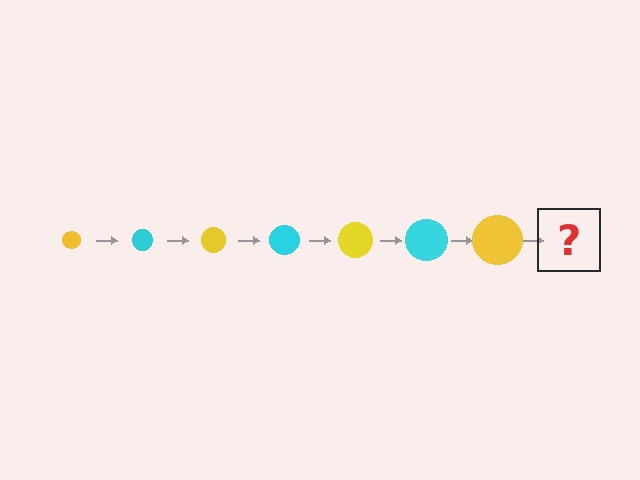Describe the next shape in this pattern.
It should be a cyan circle, larger than the previous one.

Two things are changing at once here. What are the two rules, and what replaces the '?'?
The two rules are that the circle grows larger each step and the color cycles through yellow and cyan. The '?' should be a cyan circle, larger than the previous one.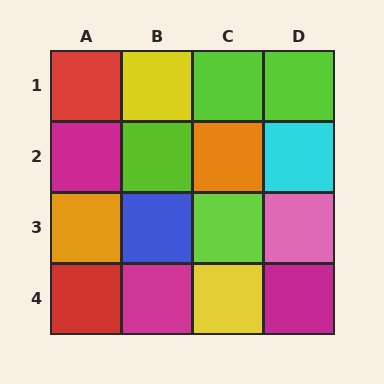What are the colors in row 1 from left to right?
Red, yellow, lime, lime.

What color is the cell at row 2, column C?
Orange.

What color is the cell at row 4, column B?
Magenta.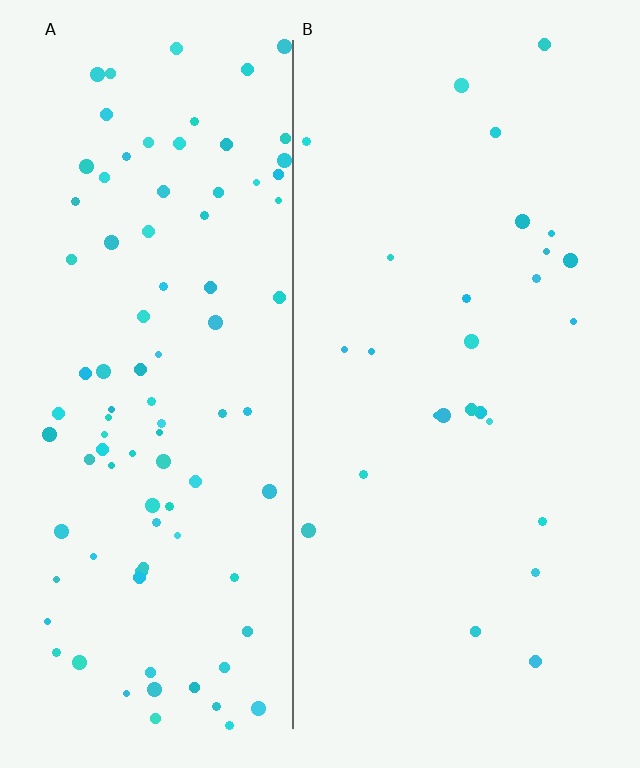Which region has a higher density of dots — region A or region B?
A (the left).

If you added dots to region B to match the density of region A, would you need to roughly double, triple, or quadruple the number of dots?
Approximately quadruple.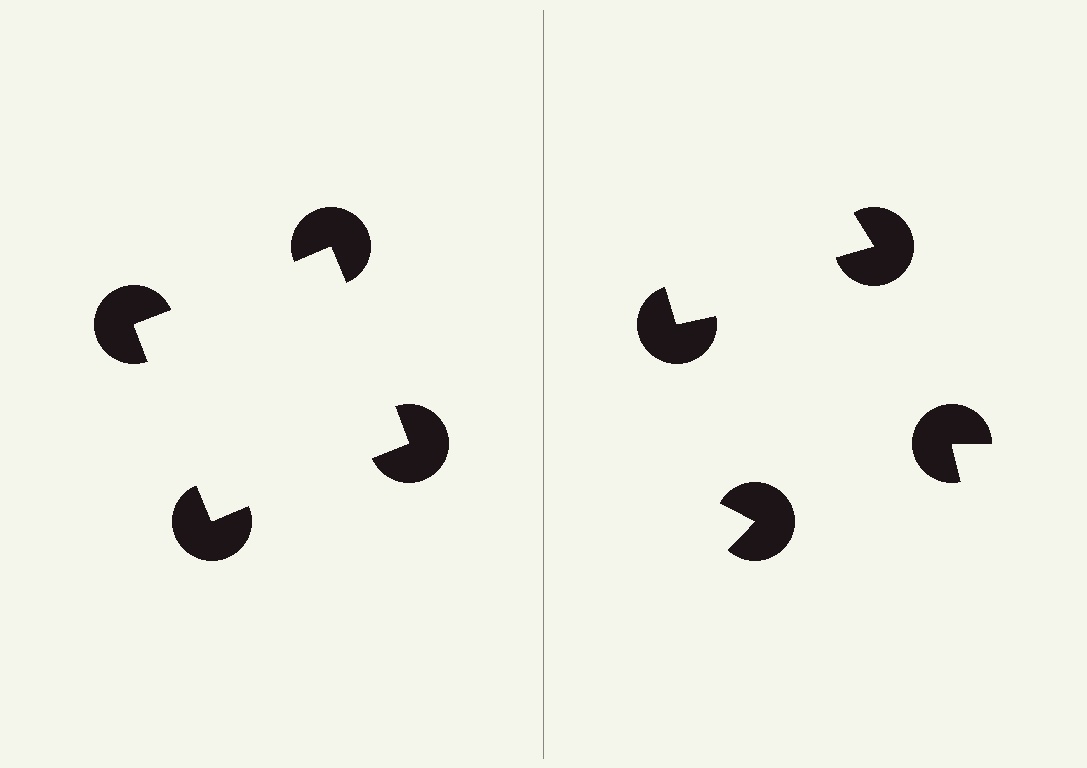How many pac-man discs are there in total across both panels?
8 — 4 on each side.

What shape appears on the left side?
An illusory square.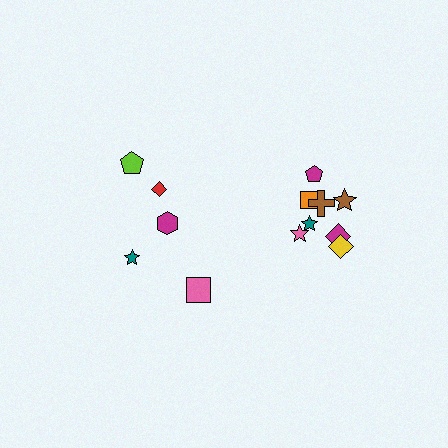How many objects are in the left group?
There are 5 objects.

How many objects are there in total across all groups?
There are 13 objects.